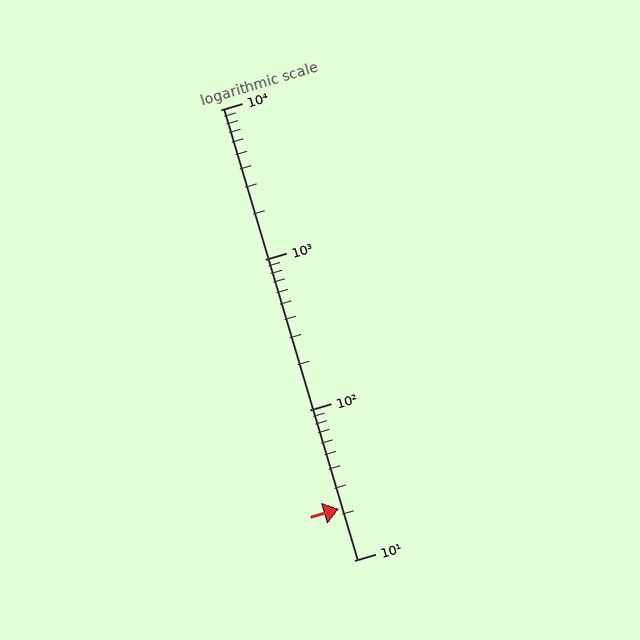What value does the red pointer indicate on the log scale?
The pointer indicates approximately 22.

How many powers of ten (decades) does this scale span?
The scale spans 3 decades, from 10 to 10000.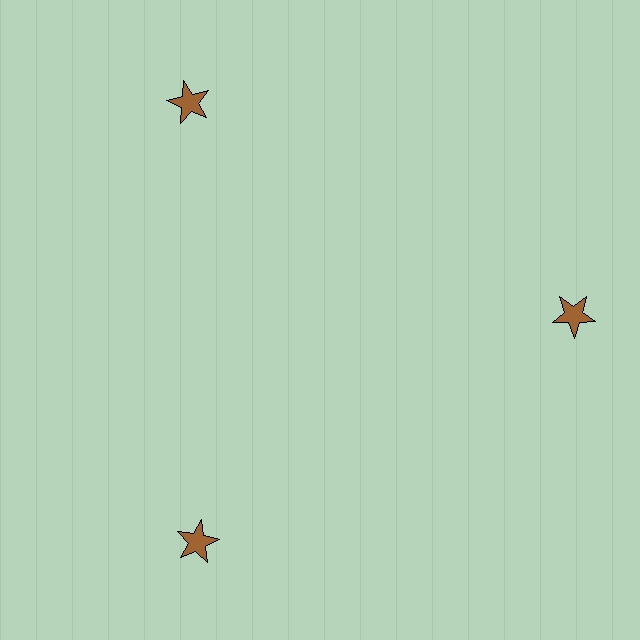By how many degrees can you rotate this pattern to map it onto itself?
The pattern maps onto itself every 120 degrees of rotation.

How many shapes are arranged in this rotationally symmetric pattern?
There are 3 shapes, arranged in 3 groups of 1.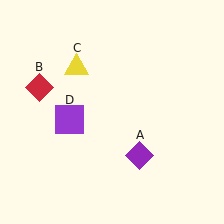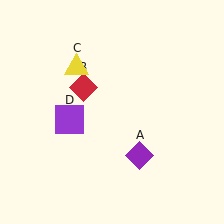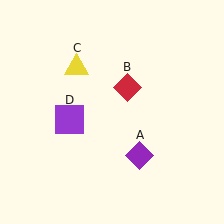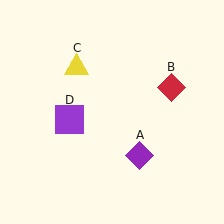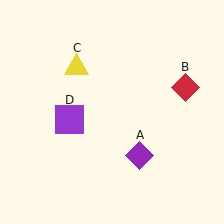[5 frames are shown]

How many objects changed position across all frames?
1 object changed position: red diamond (object B).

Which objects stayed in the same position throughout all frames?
Purple diamond (object A) and yellow triangle (object C) and purple square (object D) remained stationary.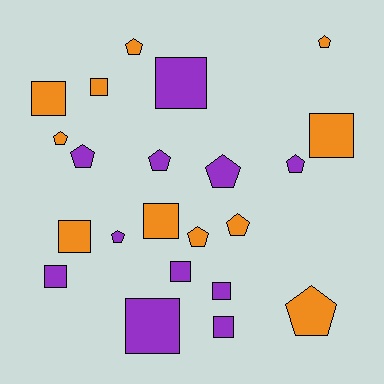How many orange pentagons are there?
There are 6 orange pentagons.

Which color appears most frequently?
Purple, with 11 objects.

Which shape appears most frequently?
Pentagon, with 11 objects.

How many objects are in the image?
There are 22 objects.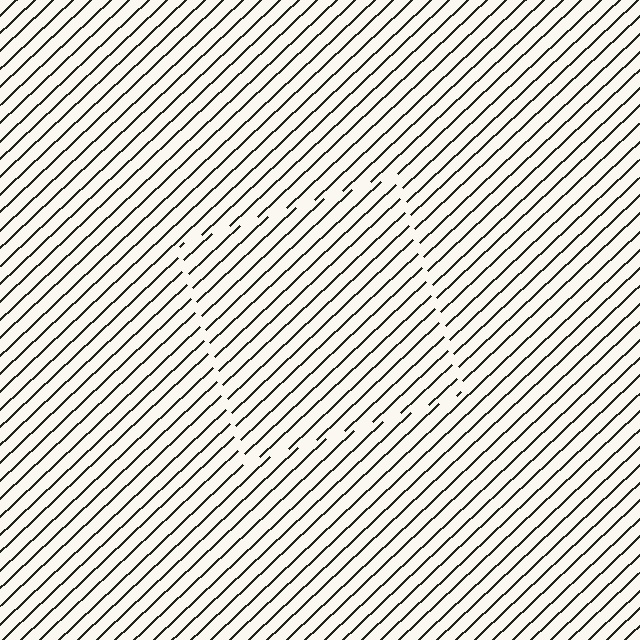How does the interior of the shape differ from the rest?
The interior of the shape contains the same grating, shifted by half a period — the contour is defined by the phase discontinuity where line-ends from the inner and outer gratings abut.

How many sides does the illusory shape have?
4 sides — the line-ends trace a square.